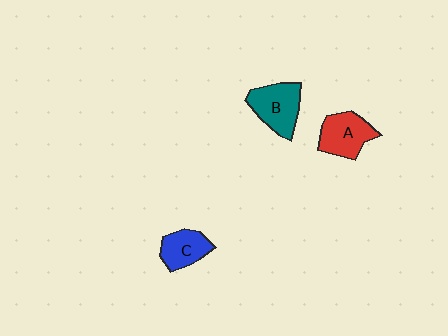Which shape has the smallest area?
Shape C (blue).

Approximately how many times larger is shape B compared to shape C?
Approximately 1.3 times.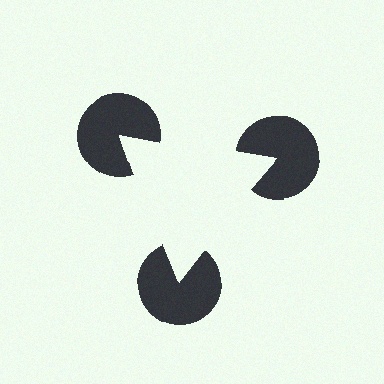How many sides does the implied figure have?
3 sides.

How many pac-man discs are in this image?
There are 3 — one at each vertex of the illusory triangle.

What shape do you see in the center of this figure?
An illusory triangle — its edges are inferred from the aligned wedge cuts in the pac-man discs, not physically drawn.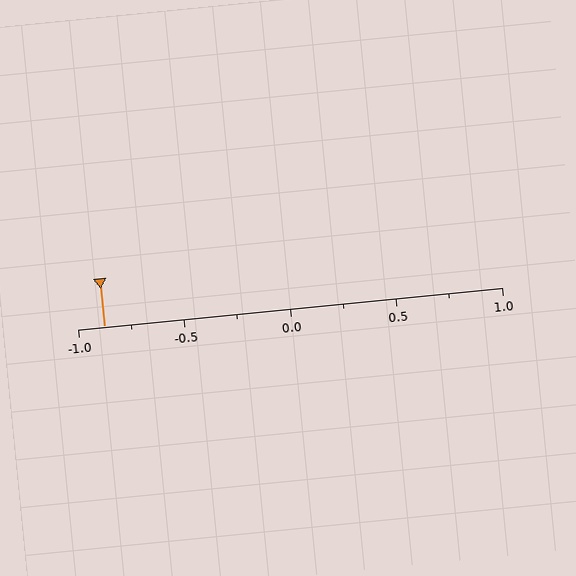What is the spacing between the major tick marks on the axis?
The major ticks are spaced 0.5 apart.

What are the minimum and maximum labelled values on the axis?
The axis runs from -1.0 to 1.0.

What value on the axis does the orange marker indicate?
The marker indicates approximately -0.88.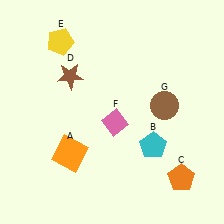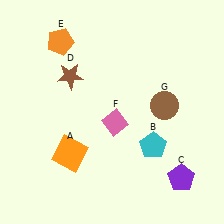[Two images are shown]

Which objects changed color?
C changed from orange to purple. E changed from yellow to orange.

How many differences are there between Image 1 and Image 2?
There are 2 differences between the two images.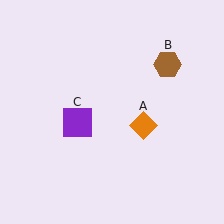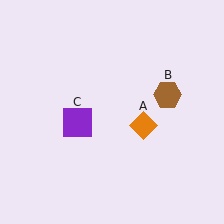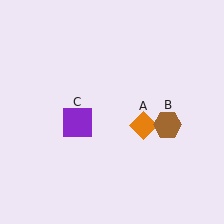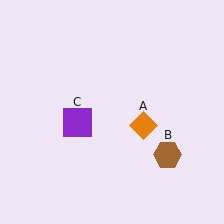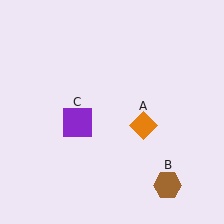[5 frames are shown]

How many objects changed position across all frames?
1 object changed position: brown hexagon (object B).